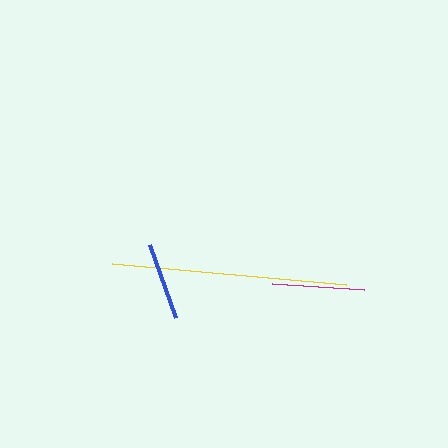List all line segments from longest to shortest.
From longest to shortest: yellow, magenta, blue.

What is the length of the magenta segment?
The magenta segment is approximately 92 pixels long.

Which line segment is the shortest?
The blue line is the shortest at approximately 77 pixels.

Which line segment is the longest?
The yellow line is the longest at approximately 235 pixels.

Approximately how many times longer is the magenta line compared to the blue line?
The magenta line is approximately 1.2 times the length of the blue line.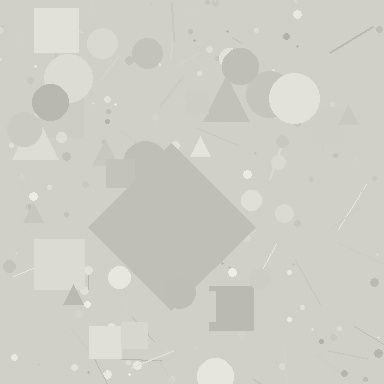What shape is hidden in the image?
A diamond is hidden in the image.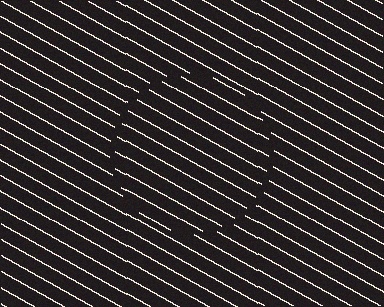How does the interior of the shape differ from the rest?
The interior of the shape contains the same grating, shifted by half a period — the contour is defined by the phase discontinuity where line-ends from the inner and outer gratings abut.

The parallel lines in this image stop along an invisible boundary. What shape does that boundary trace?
An illusory circle. The interior of the shape contains the same grating, shifted by half a period — the contour is defined by the phase discontinuity where line-ends from the inner and outer gratings abut.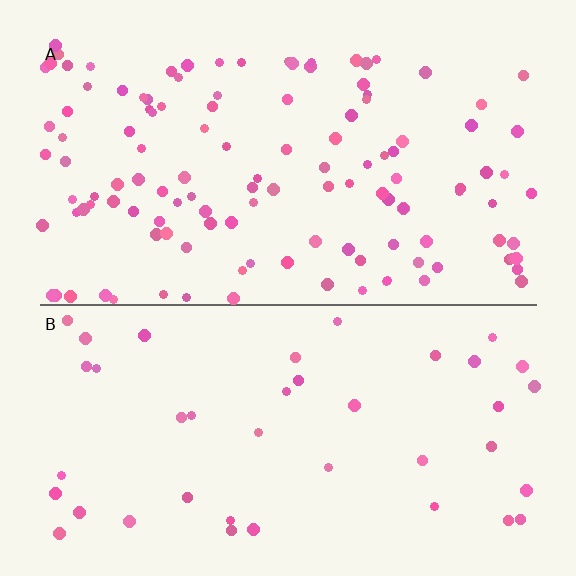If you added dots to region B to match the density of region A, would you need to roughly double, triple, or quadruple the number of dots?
Approximately triple.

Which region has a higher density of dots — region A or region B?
A (the top).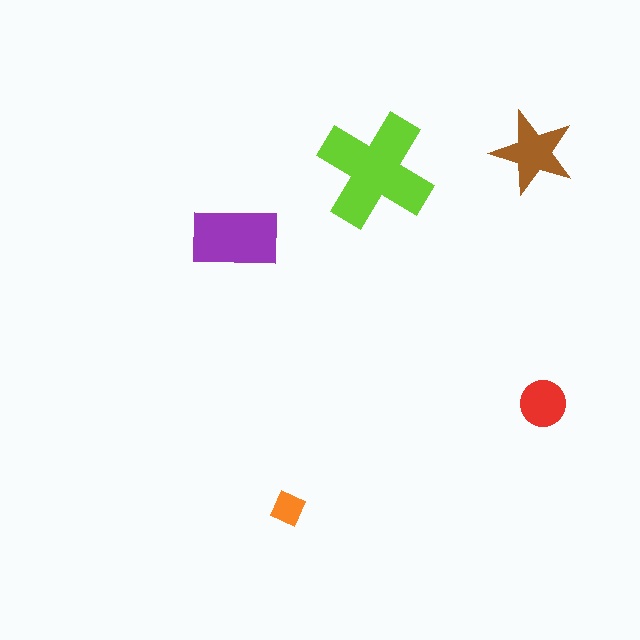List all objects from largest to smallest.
The lime cross, the purple rectangle, the brown star, the red circle, the orange square.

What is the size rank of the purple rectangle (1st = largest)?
2nd.